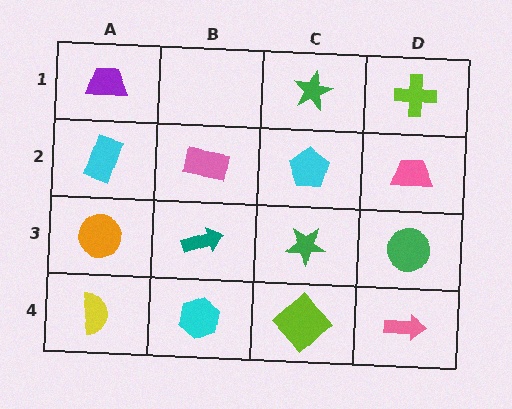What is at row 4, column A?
A yellow semicircle.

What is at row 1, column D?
A lime cross.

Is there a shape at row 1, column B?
No, that cell is empty.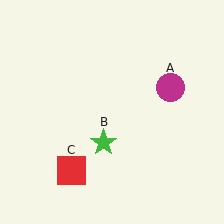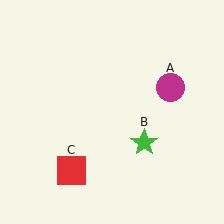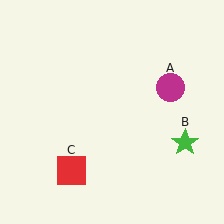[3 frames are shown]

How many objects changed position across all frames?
1 object changed position: green star (object B).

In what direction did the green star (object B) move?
The green star (object B) moved right.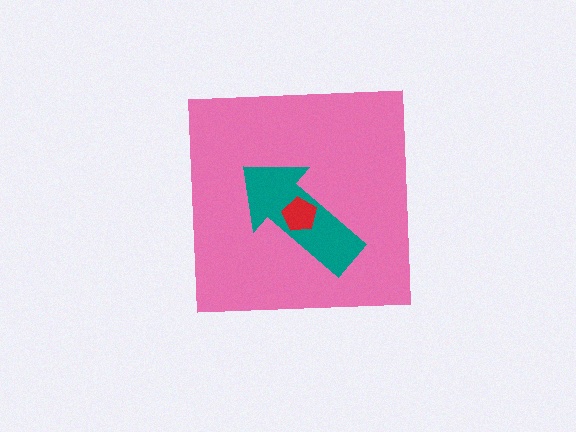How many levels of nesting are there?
3.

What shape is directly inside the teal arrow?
The red pentagon.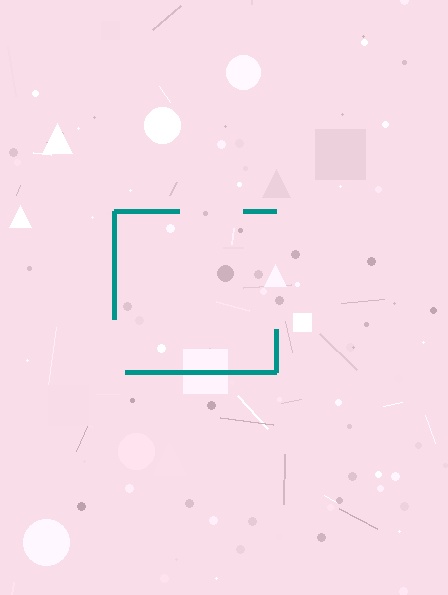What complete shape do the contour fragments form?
The contour fragments form a square.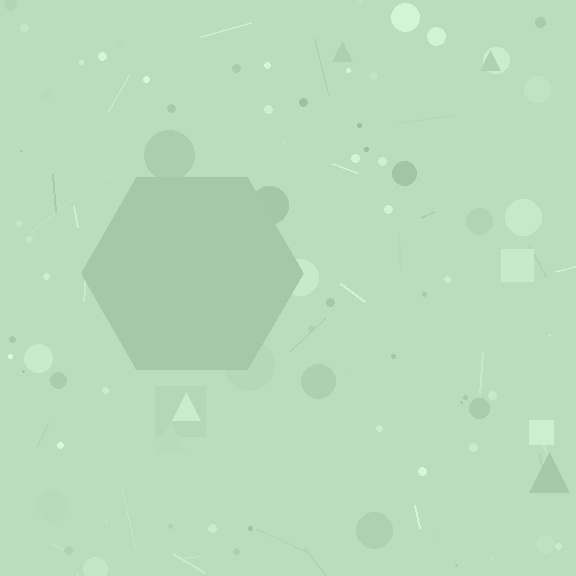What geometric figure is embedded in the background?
A hexagon is embedded in the background.